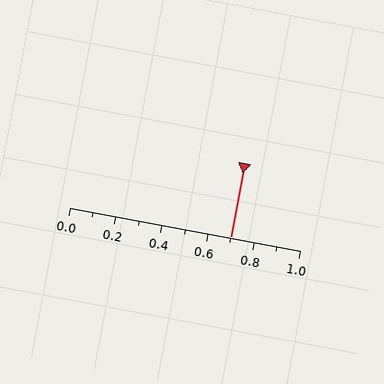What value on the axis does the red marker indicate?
The marker indicates approximately 0.7.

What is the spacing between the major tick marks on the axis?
The major ticks are spaced 0.2 apart.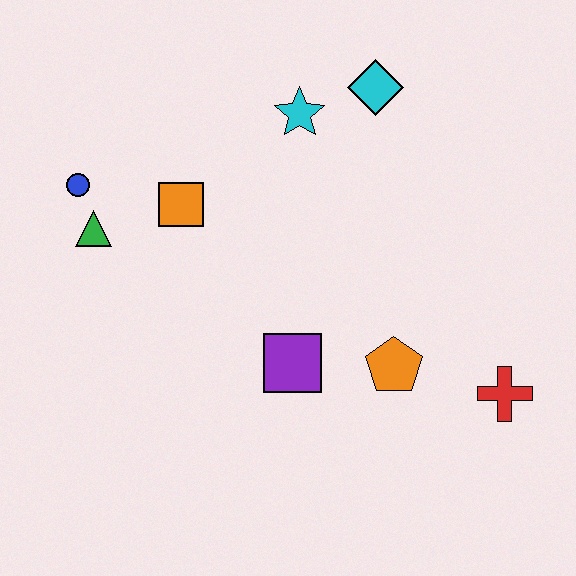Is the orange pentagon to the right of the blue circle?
Yes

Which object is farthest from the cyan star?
The red cross is farthest from the cyan star.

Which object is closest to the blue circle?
The green triangle is closest to the blue circle.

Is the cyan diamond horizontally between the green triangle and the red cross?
Yes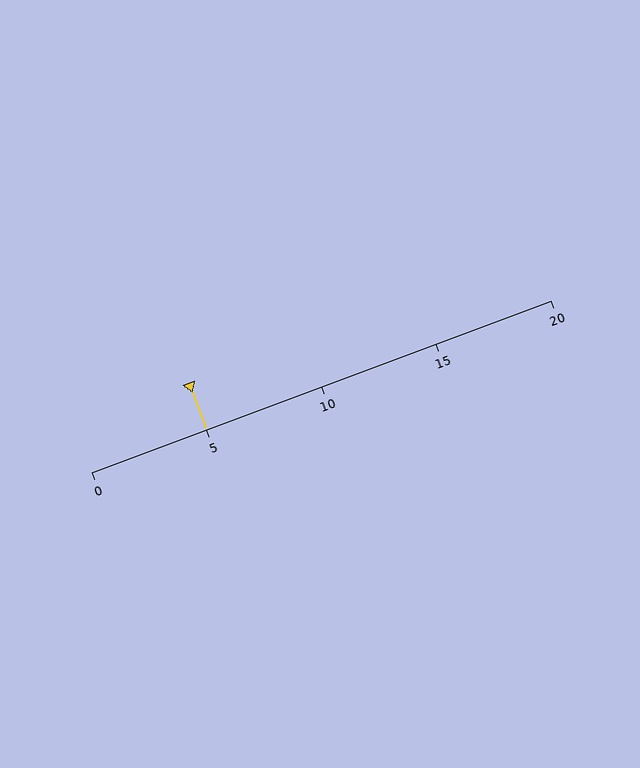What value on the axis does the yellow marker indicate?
The marker indicates approximately 5.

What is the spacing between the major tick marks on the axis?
The major ticks are spaced 5 apart.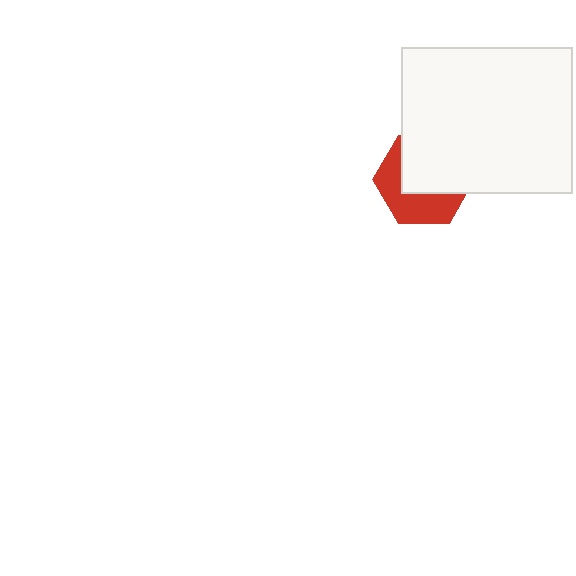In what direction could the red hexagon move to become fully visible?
The red hexagon could move toward the lower-left. That would shift it out from behind the white rectangle entirely.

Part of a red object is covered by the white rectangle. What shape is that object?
It is a hexagon.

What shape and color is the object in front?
The object in front is a white rectangle.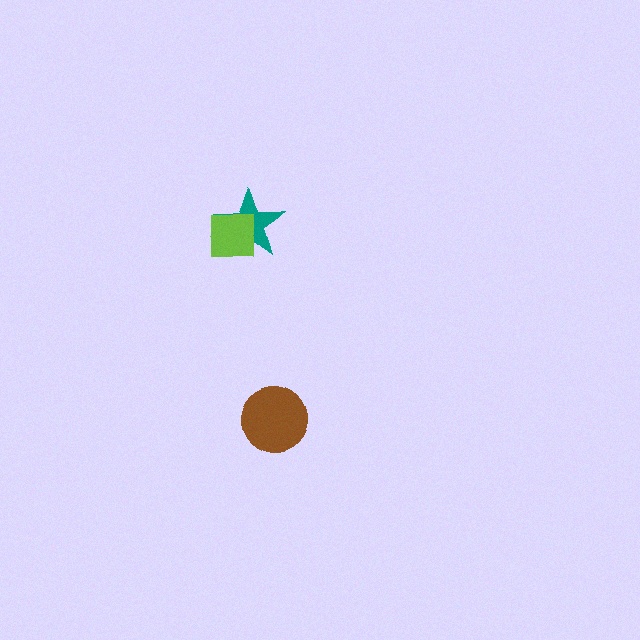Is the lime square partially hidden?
No, no other shape covers it.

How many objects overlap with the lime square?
1 object overlaps with the lime square.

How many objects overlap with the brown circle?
0 objects overlap with the brown circle.